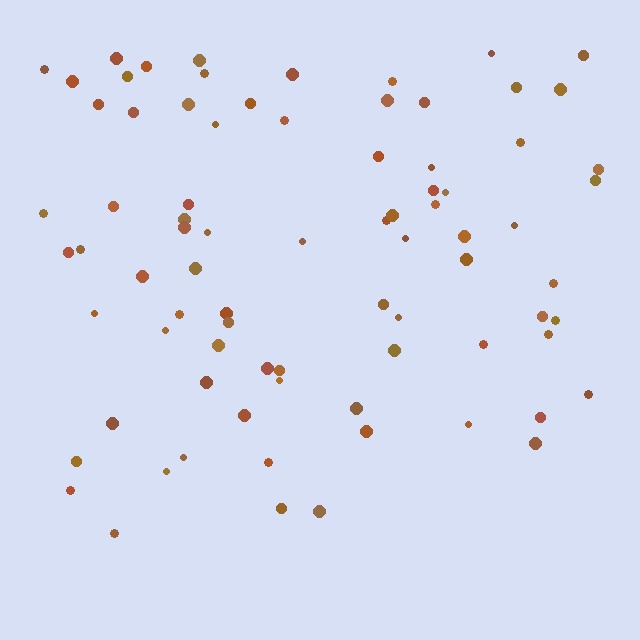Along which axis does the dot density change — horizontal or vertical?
Vertical.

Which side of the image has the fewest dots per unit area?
The bottom.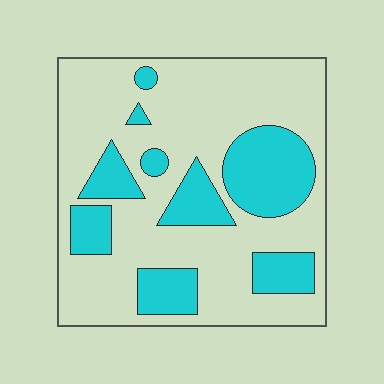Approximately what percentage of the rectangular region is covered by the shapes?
Approximately 30%.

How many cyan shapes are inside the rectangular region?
9.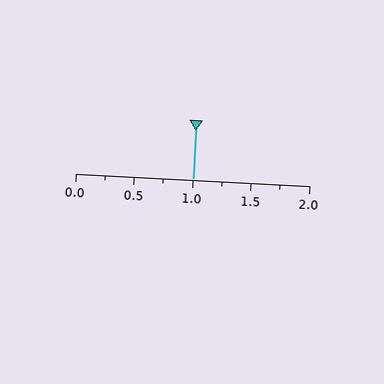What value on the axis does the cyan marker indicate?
The marker indicates approximately 1.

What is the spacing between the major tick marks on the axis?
The major ticks are spaced 0.5 apart.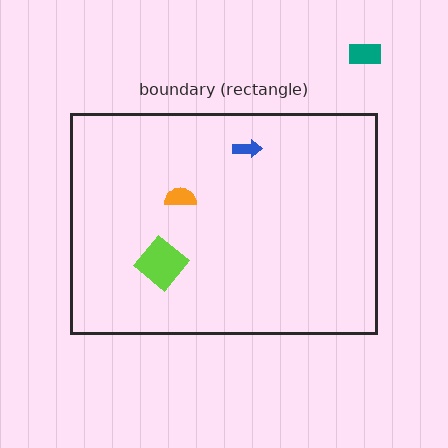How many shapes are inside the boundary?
3 inside, 1 outside.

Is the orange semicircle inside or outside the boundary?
Inside.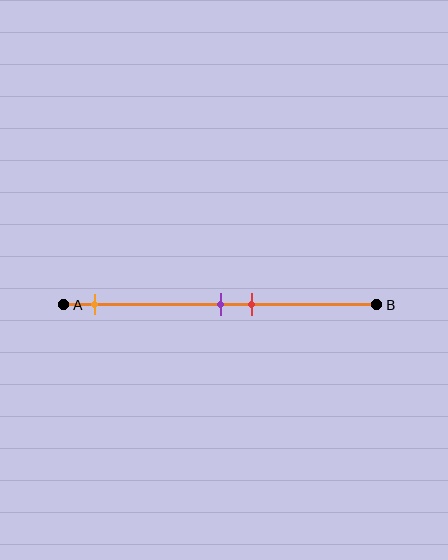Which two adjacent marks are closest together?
The purple and red marks are the closest adjacent pair.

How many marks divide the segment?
There are 3 marks dividing the segment.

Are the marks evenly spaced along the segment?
No, the marks are not evenly spaced.